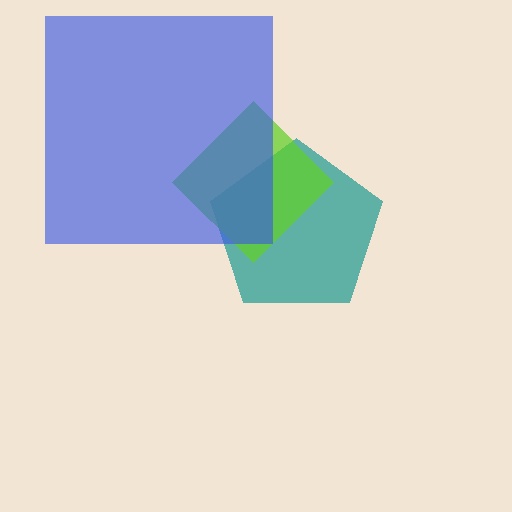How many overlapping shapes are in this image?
There are 3 overlapping shapes in the image.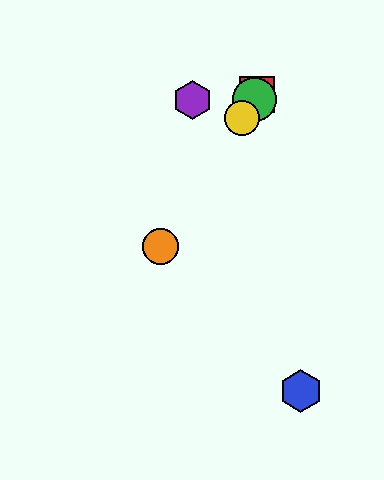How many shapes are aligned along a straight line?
4 shapes (the red square, the green circle, the yellow circle, the orange circle) are aligned along a straight line.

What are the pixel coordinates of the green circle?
The green circle is at (254, 99).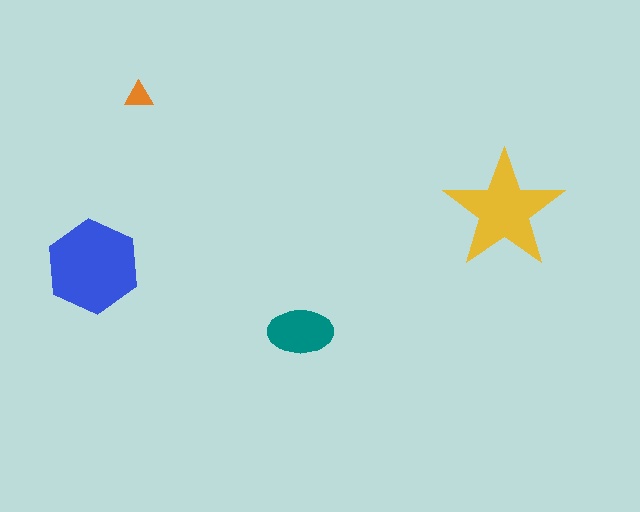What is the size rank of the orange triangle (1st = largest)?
4th.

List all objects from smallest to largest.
The orange triangle, the teal ellipse, the yellow star, the blue hexagon.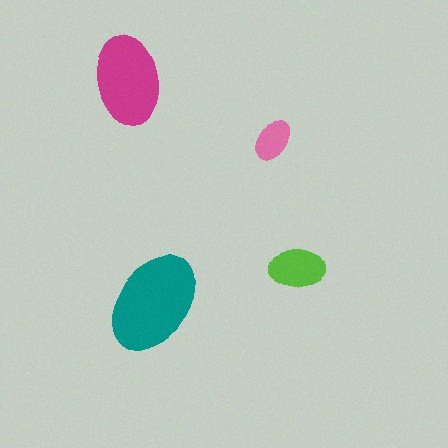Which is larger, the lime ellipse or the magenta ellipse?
The magenta one.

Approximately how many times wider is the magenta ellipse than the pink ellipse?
About 2 times wider.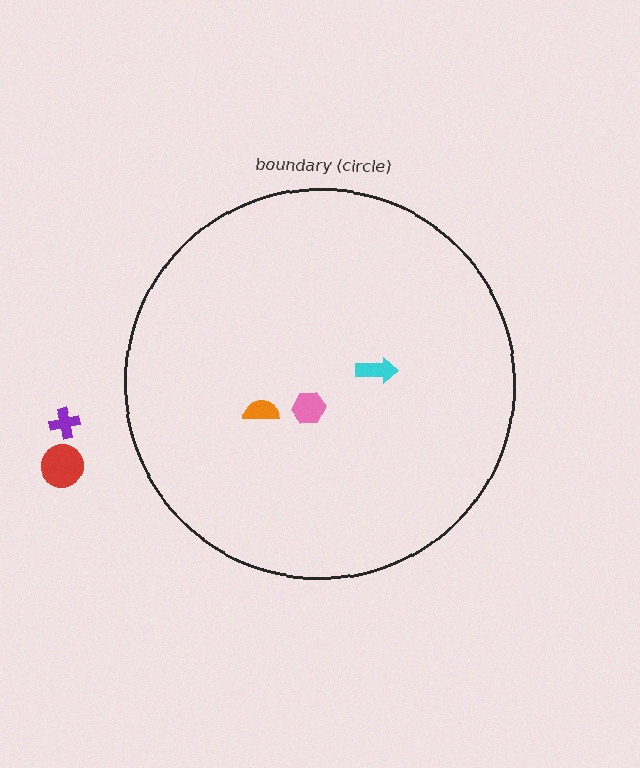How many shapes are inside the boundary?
3 inside, 2 outside.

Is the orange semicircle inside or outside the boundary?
Inside.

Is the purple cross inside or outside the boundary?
Outside.